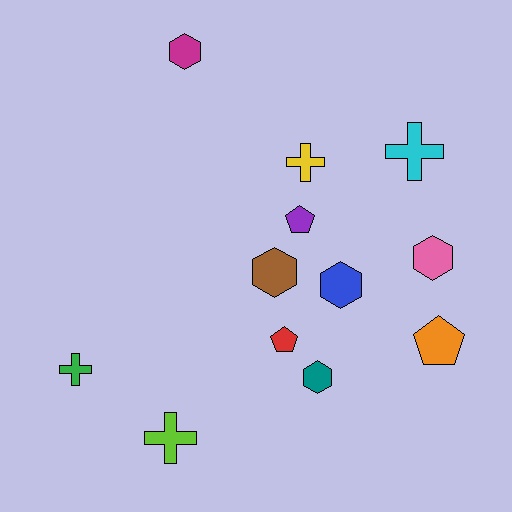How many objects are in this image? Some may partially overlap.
There are 12 objects.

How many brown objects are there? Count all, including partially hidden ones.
There is 1 brown object.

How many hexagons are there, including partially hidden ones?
There are 5 hexagons.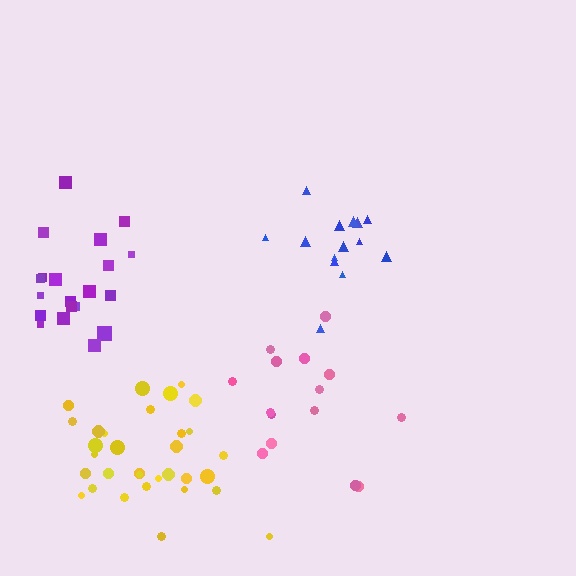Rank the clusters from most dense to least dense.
blue, purple, yellow, pink.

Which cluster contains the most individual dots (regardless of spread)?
Yellow (32).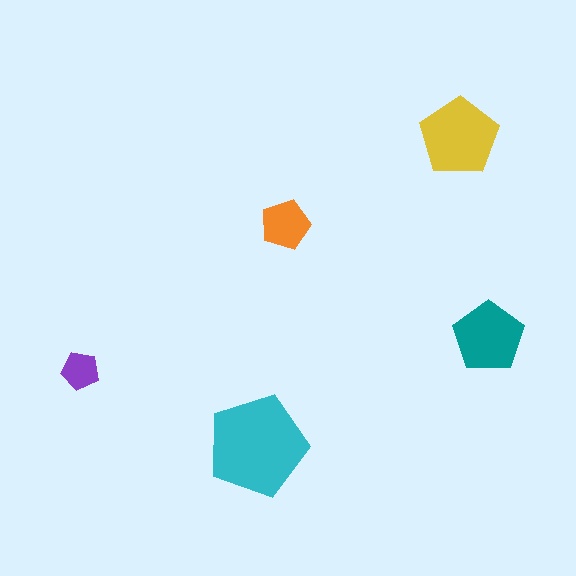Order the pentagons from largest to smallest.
the cyan one, the yellow one, the teal one, the orange one, the purple one.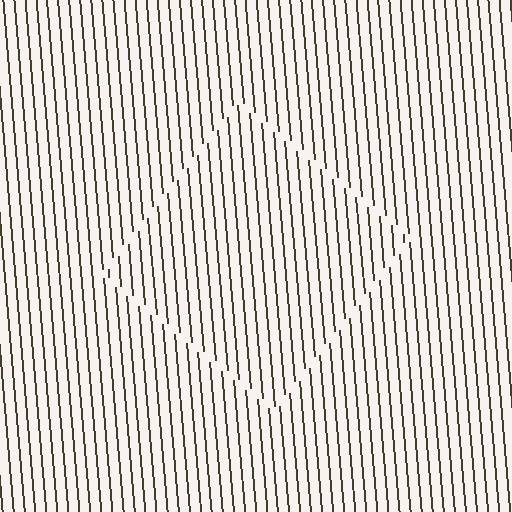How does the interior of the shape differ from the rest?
The interior of the shape contains the same grating, shifted by half a period — the contour is defined by the phase discontinuity where line-ends from the inner and outer gratings abut.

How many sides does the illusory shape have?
4 sides — the line-ends trace a square.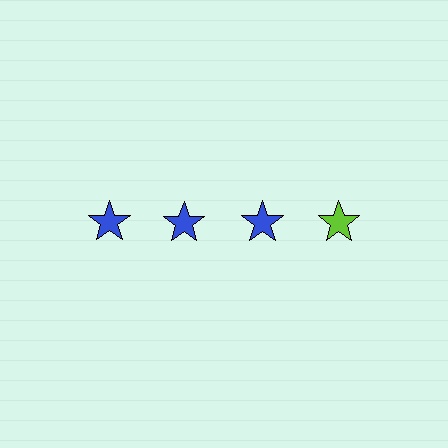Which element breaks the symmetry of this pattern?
The lime star in the top row, second from right column breaks the symmetry. All other shapes are blue stars.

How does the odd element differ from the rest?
It has a different color: lime instead of blue.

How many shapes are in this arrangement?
There are 4 shapes arranged in a grid pattern.